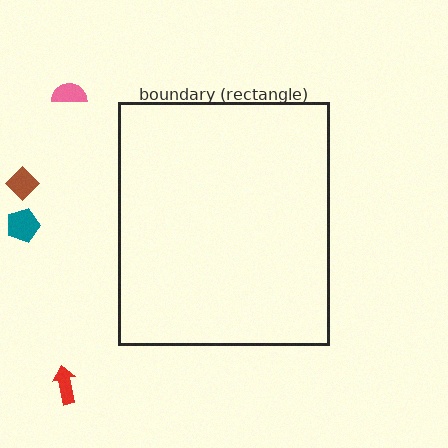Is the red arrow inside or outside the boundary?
Outside.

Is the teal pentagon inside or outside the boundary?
Outside.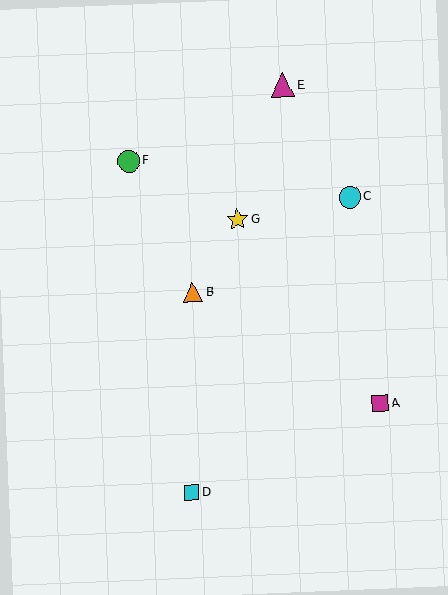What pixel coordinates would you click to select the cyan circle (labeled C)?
Click at (350, 197) to select the cyan circle C.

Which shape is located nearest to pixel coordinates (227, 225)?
The yellow star (labeled G) at (237, 220) is nearest to that location.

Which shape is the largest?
The magenta triangle (labeled E) is the largest.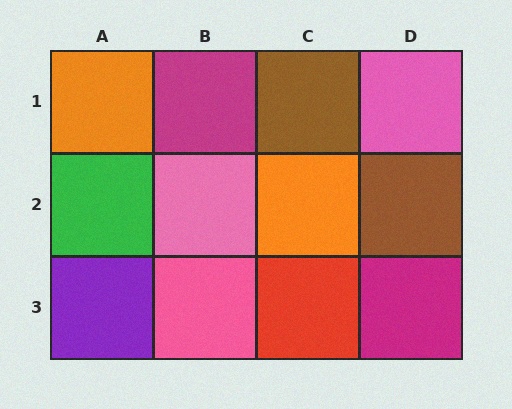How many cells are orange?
2 cells are orange.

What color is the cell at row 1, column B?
Magenta.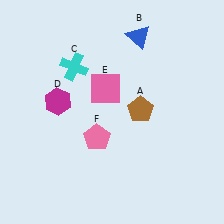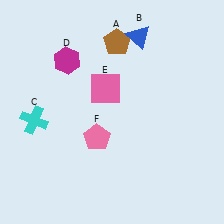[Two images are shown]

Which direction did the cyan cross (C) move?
The cyan cross (C) moved down.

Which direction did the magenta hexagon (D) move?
The magenta hexagon (D) moved up.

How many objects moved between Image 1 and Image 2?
3 objects moved between the two images.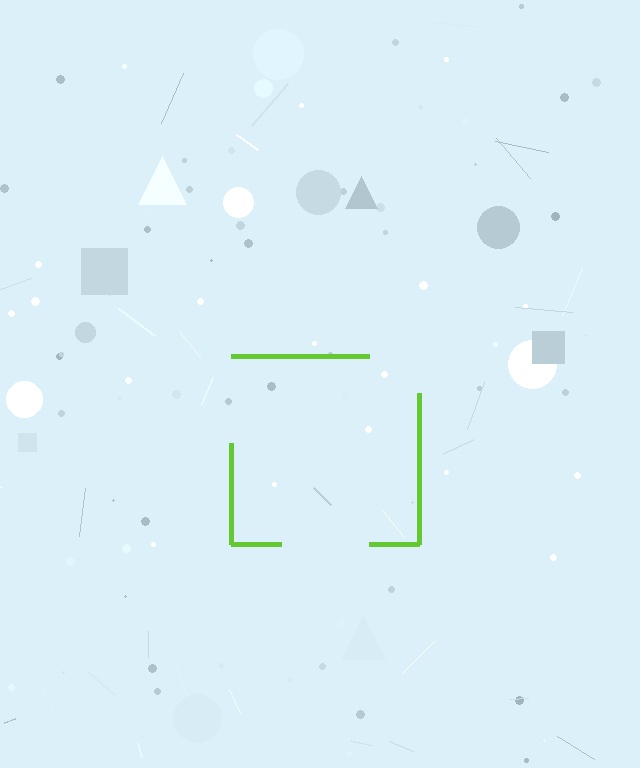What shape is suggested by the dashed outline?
The dashed outline suggests a square.